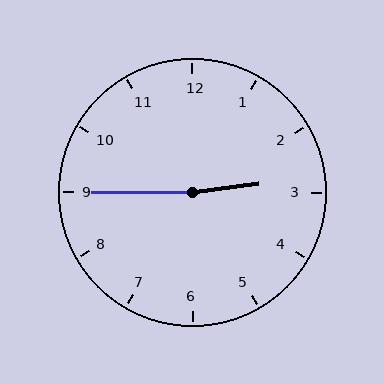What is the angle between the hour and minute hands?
Approximately 172 degrees.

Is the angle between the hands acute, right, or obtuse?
It is obtuse.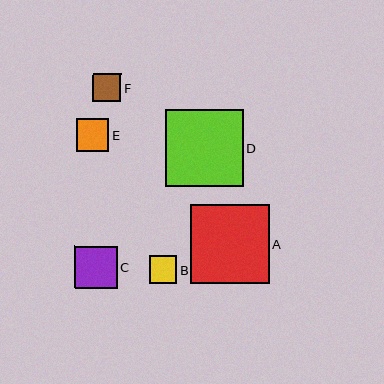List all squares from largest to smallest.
From largest to smallest: A, D, C, E, F, B.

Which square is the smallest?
Square B is the smallest with a size of approximately 28 pixels.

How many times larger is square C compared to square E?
Square C is approximately 1.3 times the size of square E.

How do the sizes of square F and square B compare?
Square F and square B are approximately the same size.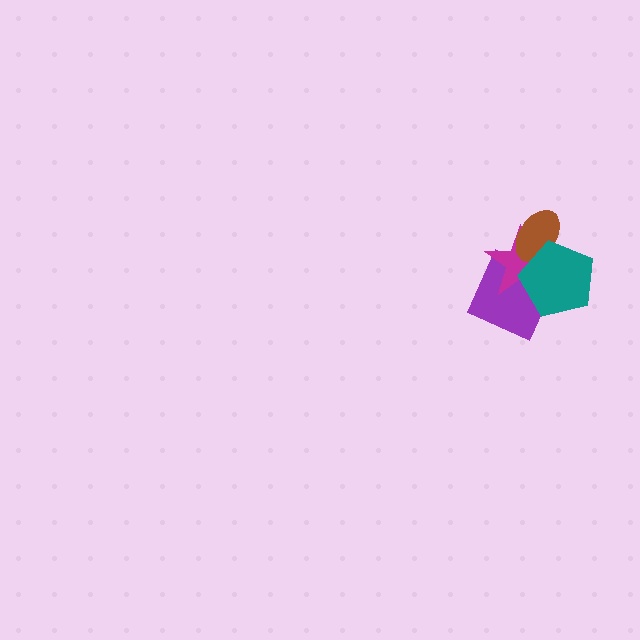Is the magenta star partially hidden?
Yes, it is partially covered by another shape.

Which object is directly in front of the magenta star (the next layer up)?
The brown ellipse is directly in front of the magenta star.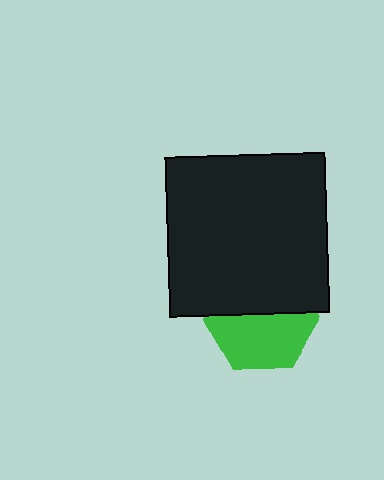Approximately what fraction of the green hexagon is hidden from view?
Roughly 46% of the green hexagon is hidden behind the black square.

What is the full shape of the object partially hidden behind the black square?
The partially hidden object is a green hexagon.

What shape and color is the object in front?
The object in front is a black square.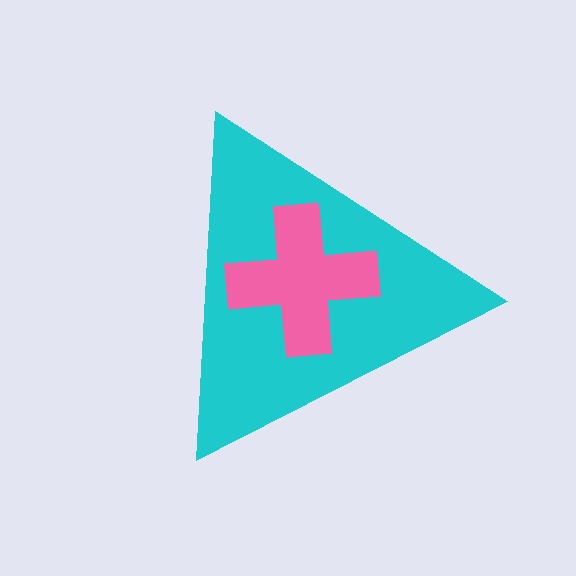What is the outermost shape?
The cyan triangle.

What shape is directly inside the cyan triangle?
The pink cross.